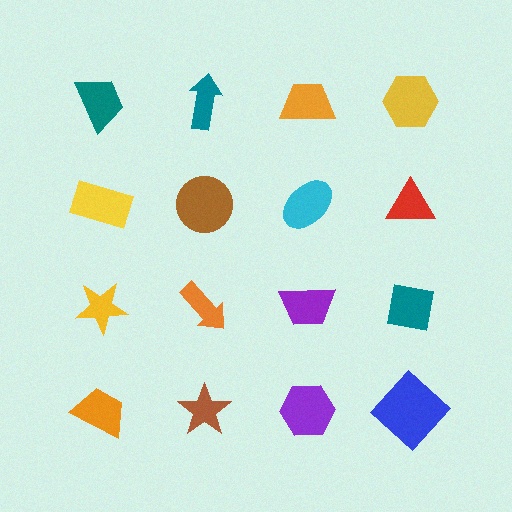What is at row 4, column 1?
An orange trapezoid.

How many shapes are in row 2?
4 shapes.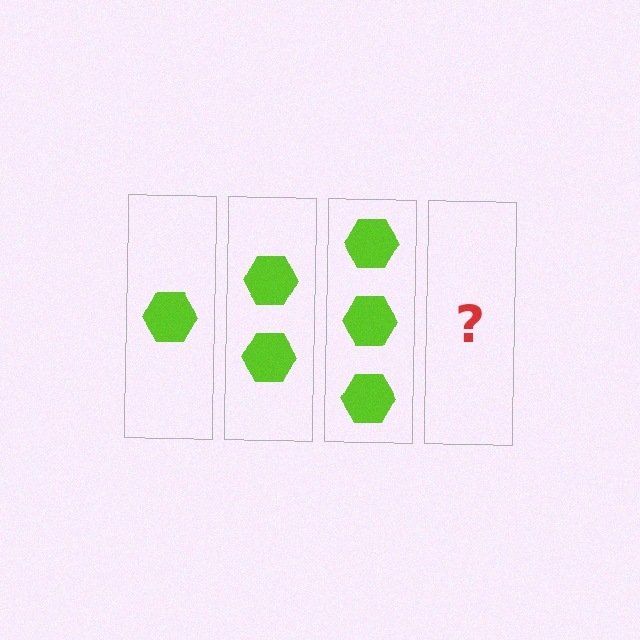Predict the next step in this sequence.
The next step is 4 hexagons.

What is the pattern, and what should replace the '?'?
The pattern is that each step adds one more hexagon. The '?' should be 4 hexagons.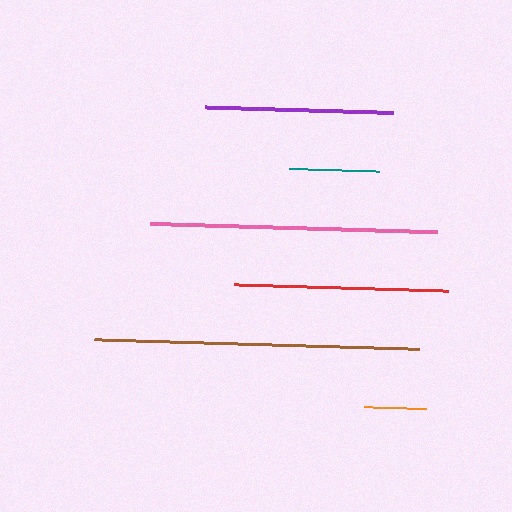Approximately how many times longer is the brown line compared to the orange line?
The brown line is approximately 5.2 times the length of the orange line.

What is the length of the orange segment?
The orange segment is approximately 62 pixels long.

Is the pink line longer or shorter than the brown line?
The brown line is longer than the pink line.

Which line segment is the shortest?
The orange line is the shortest at approximately 62 pixels.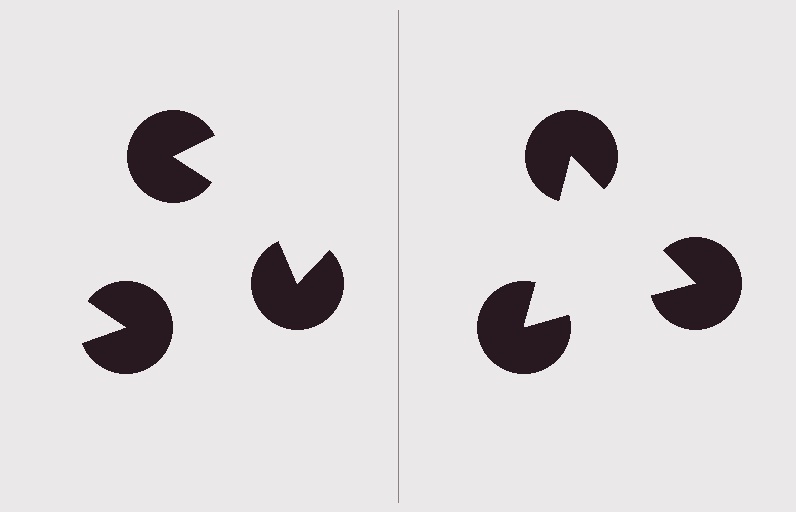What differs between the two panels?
The pac-man discs are positioned identically on both sides; only the wedge orientations differ. On the right they align to a triangle; on the left they are misaligned.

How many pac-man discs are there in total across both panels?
6 — 3 on each side.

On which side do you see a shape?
An illusory triangle appears on the right side. On the left side the wedge cuts are rotated, so no coherent shape forms.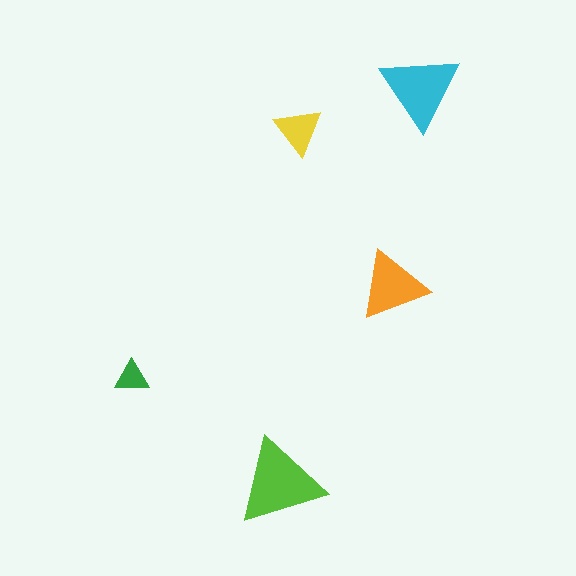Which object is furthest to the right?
The cyan triangle is rightmost.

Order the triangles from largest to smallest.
the lime one, the cyan one, the orange one, the yellow one, the green one.